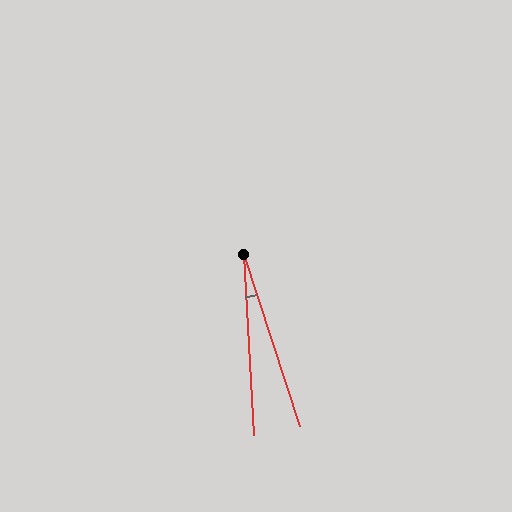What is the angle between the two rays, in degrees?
Approximately 15 degrees.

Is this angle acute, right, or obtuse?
It is acute.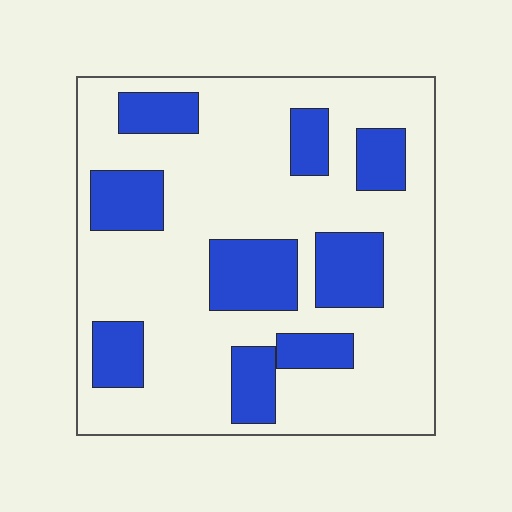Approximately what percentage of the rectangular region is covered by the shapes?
Approximately 25%.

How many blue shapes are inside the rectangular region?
9.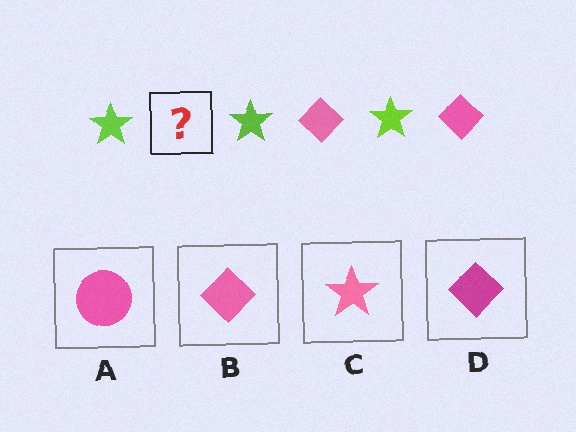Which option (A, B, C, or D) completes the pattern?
B.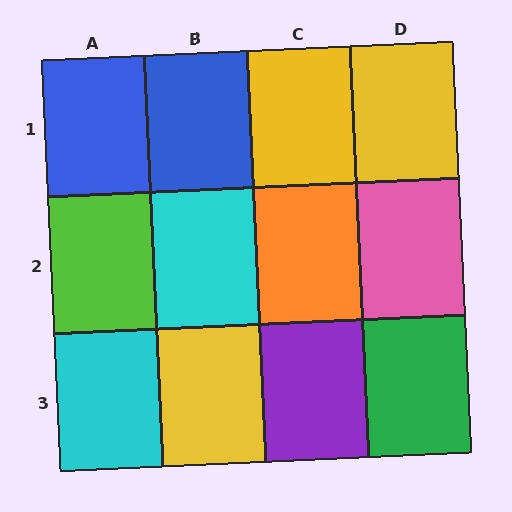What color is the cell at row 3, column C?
Purple.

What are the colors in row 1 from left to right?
Blue, blue, yellow, yellow.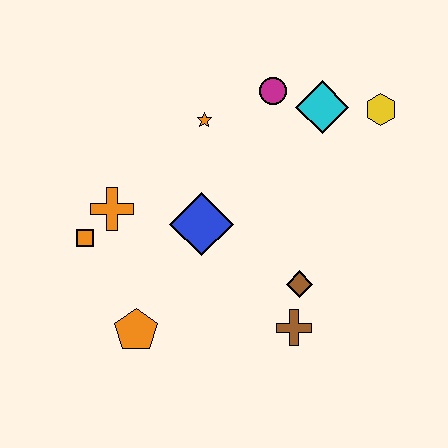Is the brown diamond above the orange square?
No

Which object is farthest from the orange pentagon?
The yellow hexagon is farthest from the orange pentagon.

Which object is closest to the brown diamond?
The brown cross is closest to the brown diamond.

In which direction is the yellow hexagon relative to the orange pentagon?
The yellow hexagon is to the right of the orange pentagon.